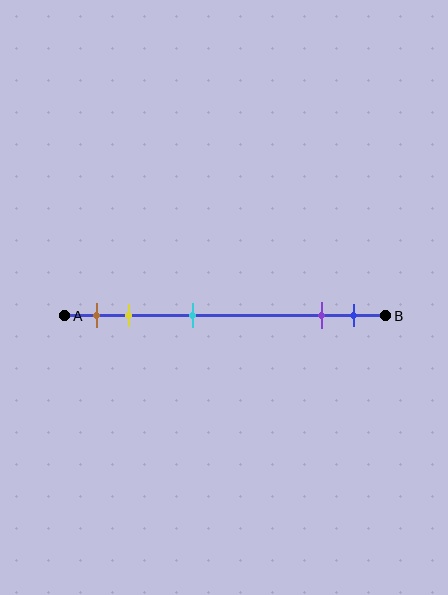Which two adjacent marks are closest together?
The purple and blue marks are the closest adjacent pair.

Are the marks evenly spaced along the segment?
No, the marks are not evenly spaced.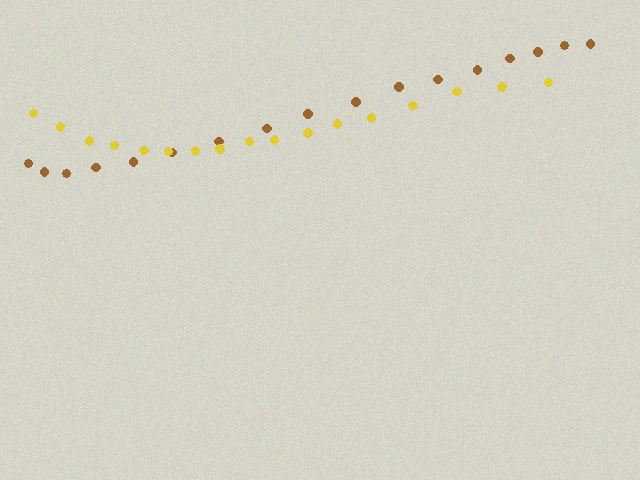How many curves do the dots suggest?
There are 2 distinct paths.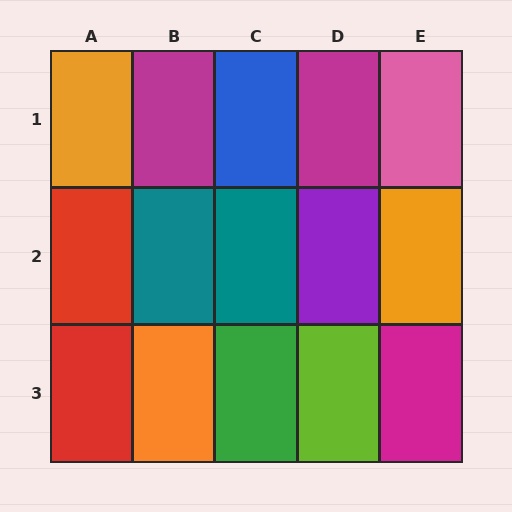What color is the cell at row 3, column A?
Red.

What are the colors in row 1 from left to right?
Orange, magenta, blue, magenta, pink.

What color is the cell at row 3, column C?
Green.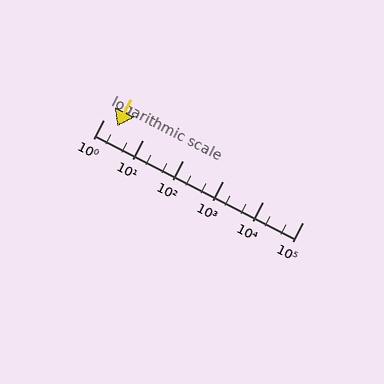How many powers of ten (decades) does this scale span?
The scale spans 5 decades, from 1 to 100000.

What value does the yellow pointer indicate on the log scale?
The pointer indicates approximately 2.2.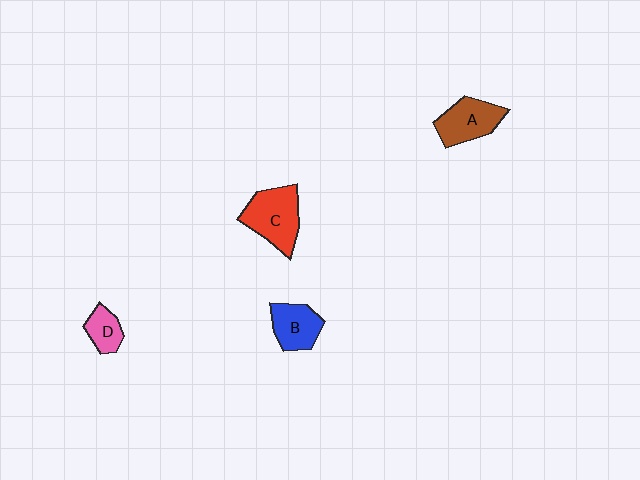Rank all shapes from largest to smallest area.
From largest to smallest: C (red), A (brown), B (blue), D (pink).